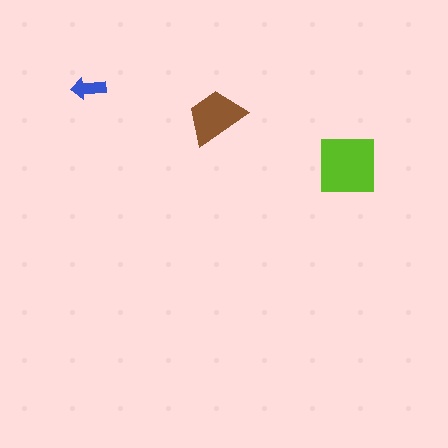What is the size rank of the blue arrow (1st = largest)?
3rd.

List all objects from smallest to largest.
The blue arrow, the brown trapezoid, the lime square.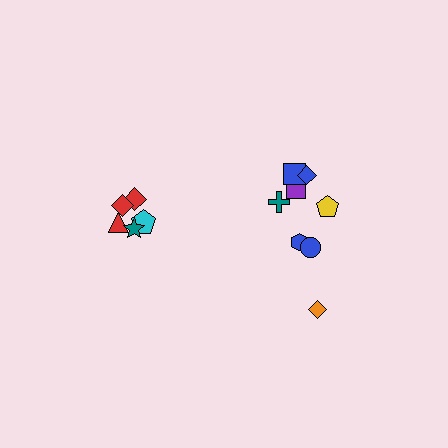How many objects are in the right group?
There are 8 objects.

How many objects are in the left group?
There are 5 objects.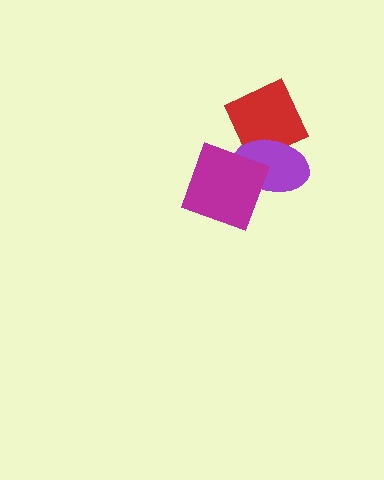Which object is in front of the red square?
The purple ellipse is in front of the red square.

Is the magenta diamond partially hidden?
No, no other shape covers it.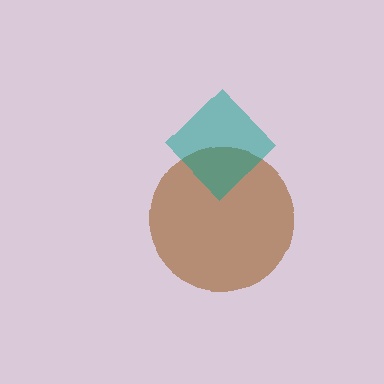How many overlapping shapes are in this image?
There are 2 overlapping shapes in the image.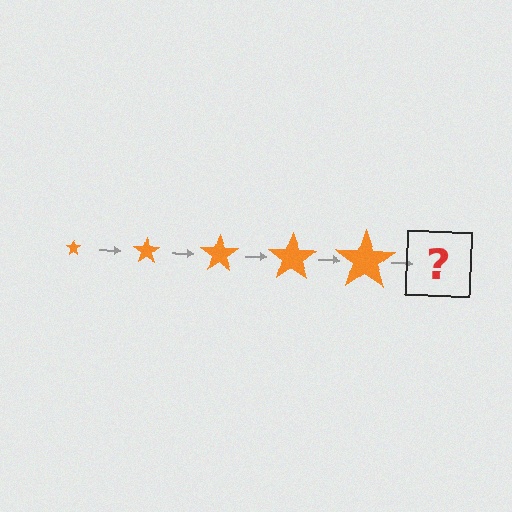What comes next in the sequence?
The next element should be an orange star, larger than the previous one.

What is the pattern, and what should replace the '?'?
The pattern is that the star gets progressively larger each step. The '?' should be an orange star, larger than the previous one.